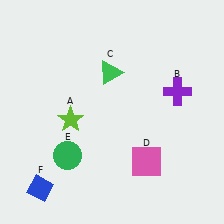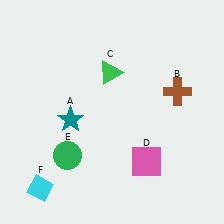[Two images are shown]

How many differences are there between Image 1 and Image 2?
There are 3 differences between the two images.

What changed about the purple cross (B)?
In Image 1, B is purple. In Image 2, it changed to brown.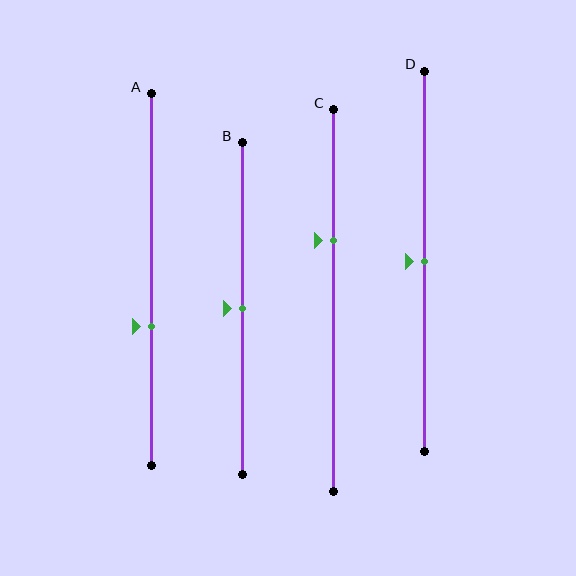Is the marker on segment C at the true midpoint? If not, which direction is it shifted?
No, the marker on segment C is shifted upward by about 16% of the segment length.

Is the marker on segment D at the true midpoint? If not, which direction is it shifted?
Yes, the marker on segment D is at the true midpoint.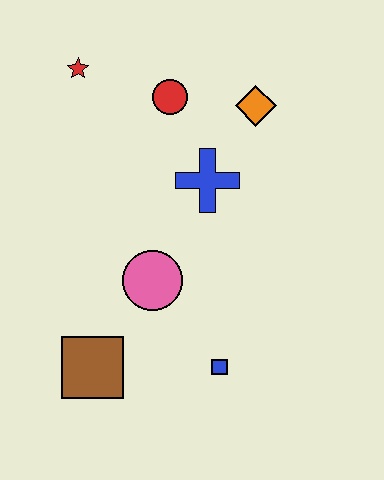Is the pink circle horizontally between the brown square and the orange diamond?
Yes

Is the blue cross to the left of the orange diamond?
Yes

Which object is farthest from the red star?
The blue square is farthest from the red star.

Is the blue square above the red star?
No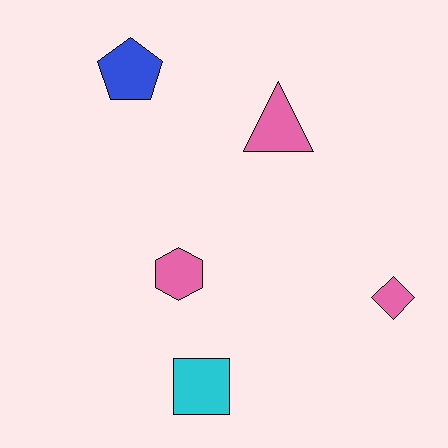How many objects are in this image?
There are 5 objects.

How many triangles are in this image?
There is 1 triangle.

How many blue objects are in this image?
There is 1 blue object.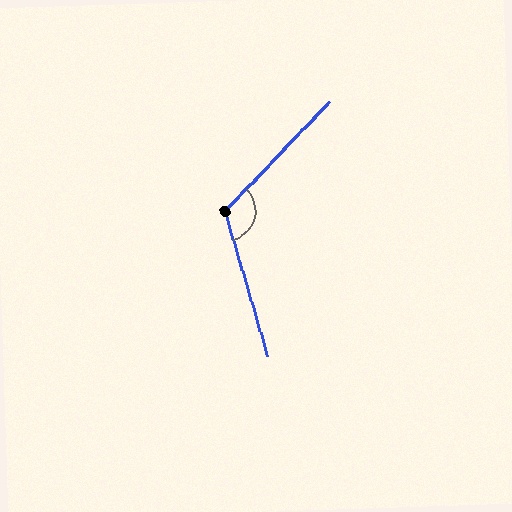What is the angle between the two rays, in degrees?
Approximately 120 degrees.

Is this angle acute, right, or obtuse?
It is obtuse.